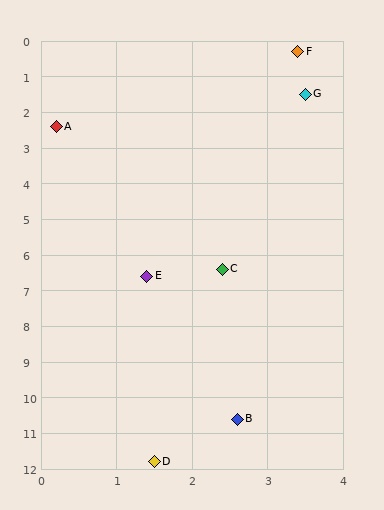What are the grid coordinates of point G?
Point G is at approximately (3.5, 1.5).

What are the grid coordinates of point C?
Point C is at approximately (2.4, 6.4).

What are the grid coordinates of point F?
Point F is at approximately (3.4, 0.3).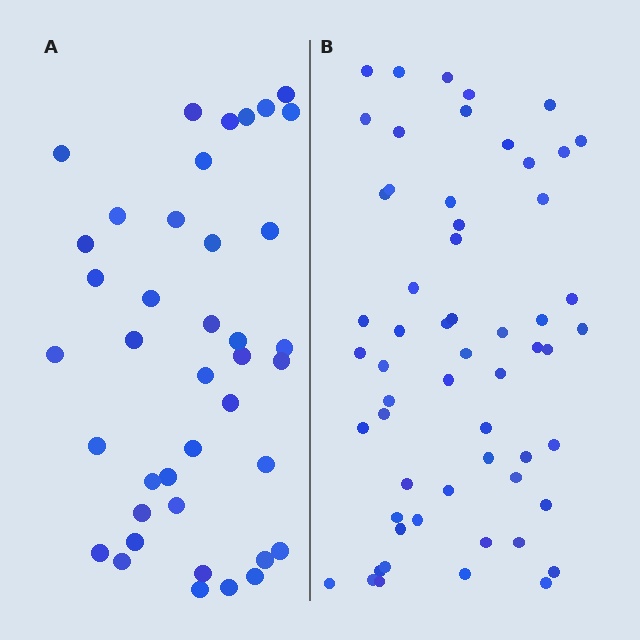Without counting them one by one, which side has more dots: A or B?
Region B (the right region) has more dots.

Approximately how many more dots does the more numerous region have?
Region B has approximately 20 more dots than region A.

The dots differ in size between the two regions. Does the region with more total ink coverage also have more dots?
No. Region A has more total ink coverage because its dots are larger, but region B actually contains more individual dots. Total area can be misleading — the number of items is what matters here.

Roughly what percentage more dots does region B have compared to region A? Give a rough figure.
About 45% more.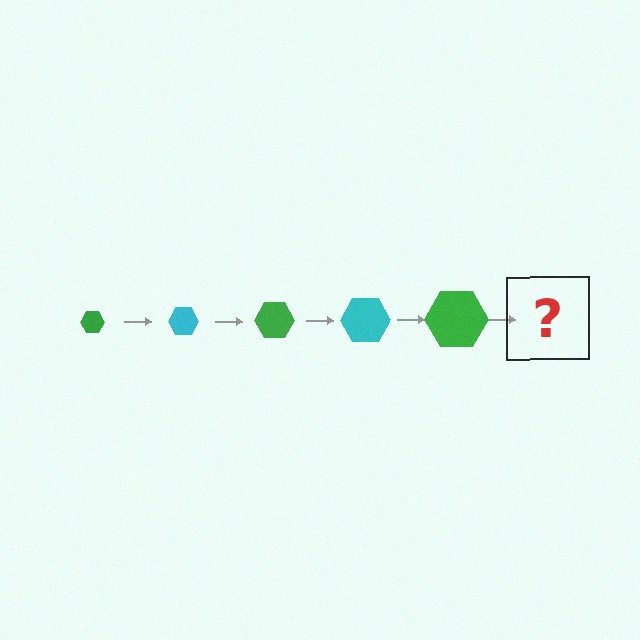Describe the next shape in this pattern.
It should be a cyan hexagon, larger than the previous one.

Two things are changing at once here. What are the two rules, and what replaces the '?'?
The two rules are that the hexagon grows larger each step and the color cycles through green and cyan. The '?' should be a cyan hexagon, larger than the previous one.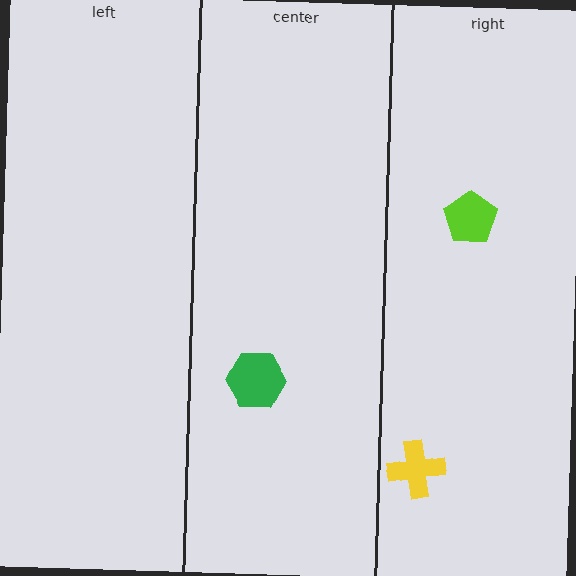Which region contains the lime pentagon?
The right region.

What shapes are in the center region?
The green hexagon.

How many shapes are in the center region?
1.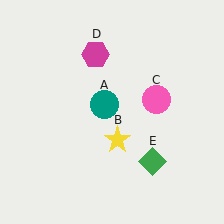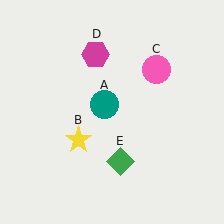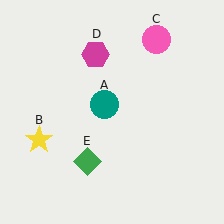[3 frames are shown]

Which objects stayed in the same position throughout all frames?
Teal circle (object A) and magenta hexagon (object D) remained stationary.